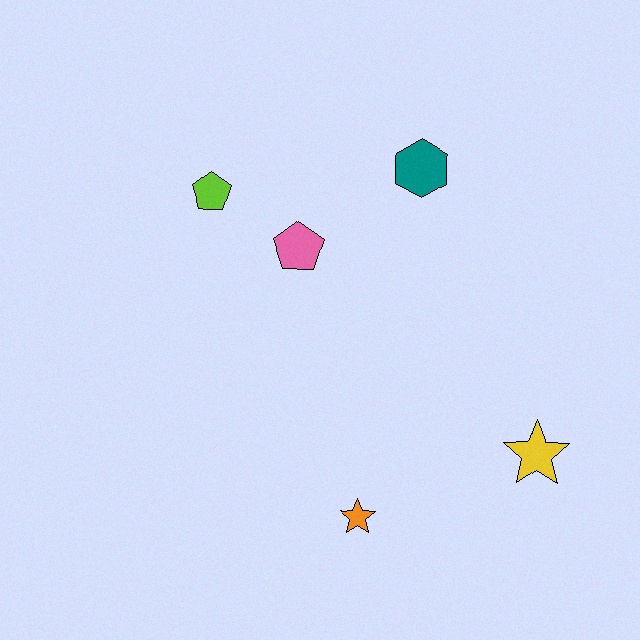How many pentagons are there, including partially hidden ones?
There are 2 pentagons.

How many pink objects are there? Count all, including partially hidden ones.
There is 1 pink object.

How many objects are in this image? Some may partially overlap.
There are 5 objects.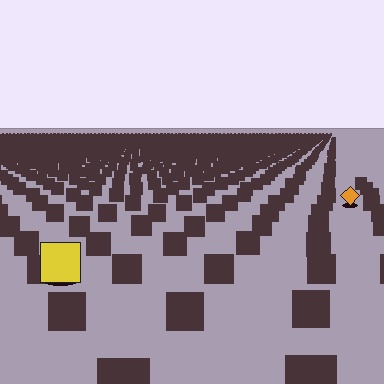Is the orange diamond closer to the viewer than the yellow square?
No. The yellow square is closer — you can tell from the texture gradient: the ground texture is coarser near it.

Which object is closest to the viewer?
The yellow square is closest. The texture marks near it are larger and more spread out.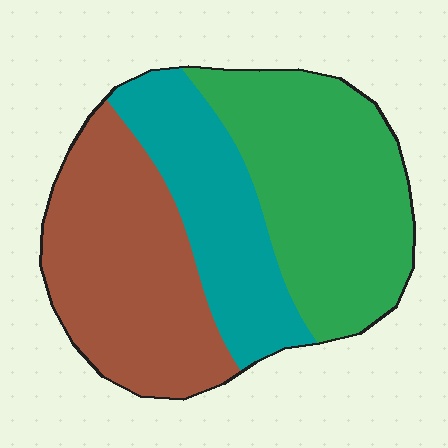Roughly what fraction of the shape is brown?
Brown covers around 35% of the shape.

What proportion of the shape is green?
Green covers about 40% of the shape.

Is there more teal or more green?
Green.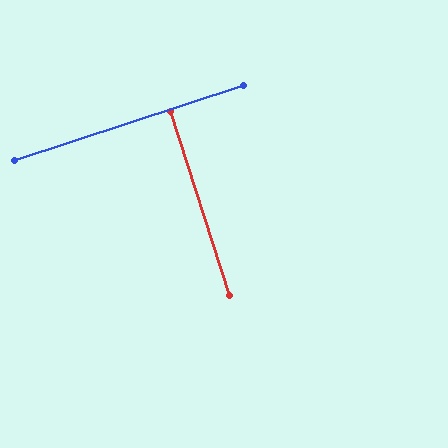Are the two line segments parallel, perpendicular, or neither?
Perpendicular — they meet at approximately 90°.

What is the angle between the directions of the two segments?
Approximately 90 degrees.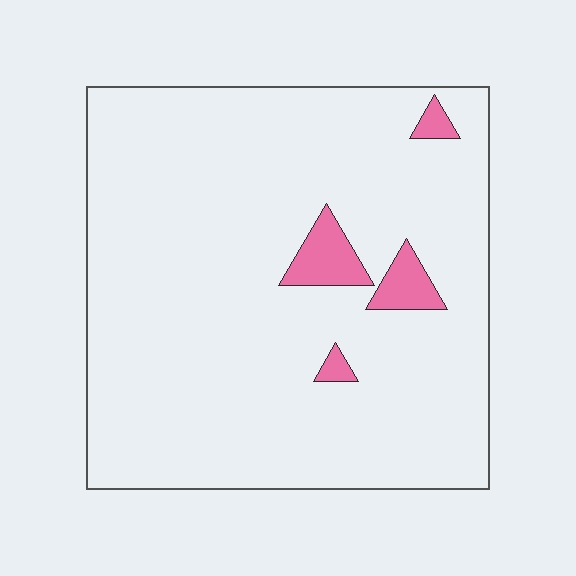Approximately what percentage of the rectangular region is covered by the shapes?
Approximately 5%.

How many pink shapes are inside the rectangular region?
4.